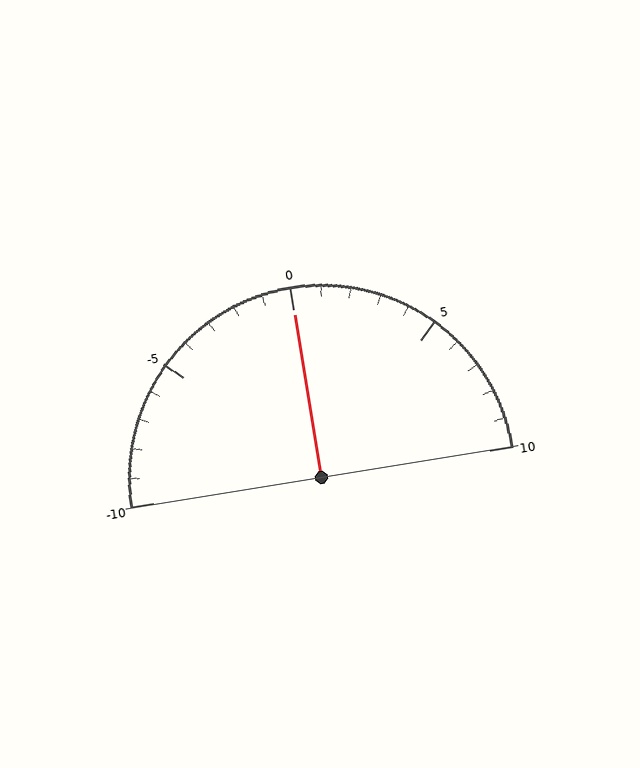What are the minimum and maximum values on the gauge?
The gauge ranges from -10 to 10.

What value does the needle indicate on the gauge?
The needle indicates approximately 0.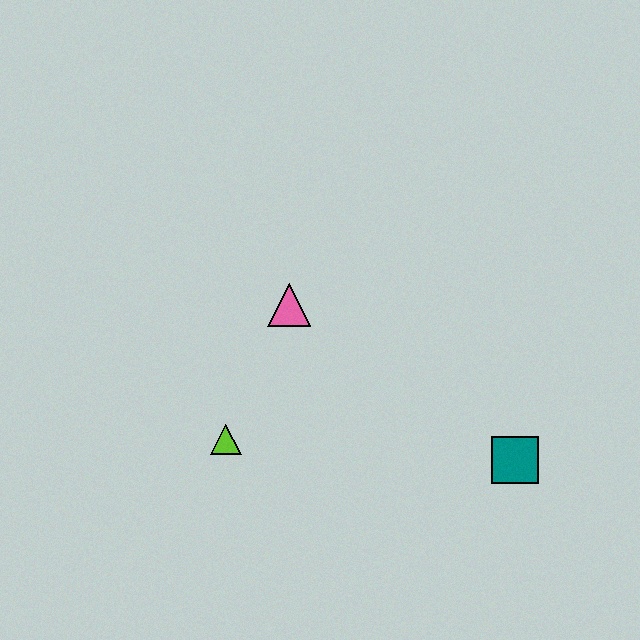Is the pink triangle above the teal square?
Yes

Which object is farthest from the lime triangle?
The teal square is farthest from the lime triangle.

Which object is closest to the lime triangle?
The pink triangle is closest to the lime triangle.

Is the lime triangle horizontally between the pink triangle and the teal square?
No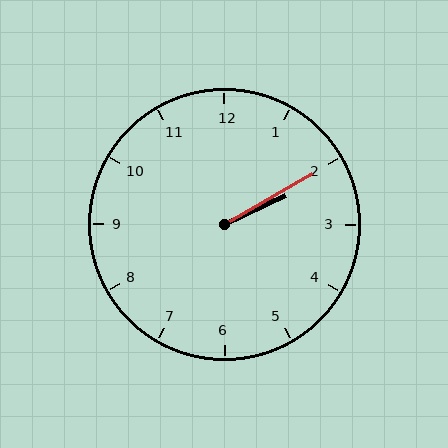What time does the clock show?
2:10.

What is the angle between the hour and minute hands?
Approximately 5 degrees.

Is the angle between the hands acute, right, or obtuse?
It is acute.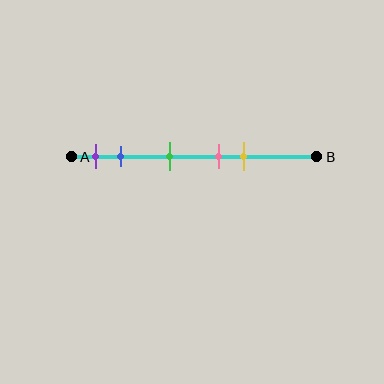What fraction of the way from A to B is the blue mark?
The blue mark is approximately 20% (0.2) of the way from A to B.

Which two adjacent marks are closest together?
The pink and yellow marks are the closest adjacent pair.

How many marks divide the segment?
There are 5 marks dividing the segment.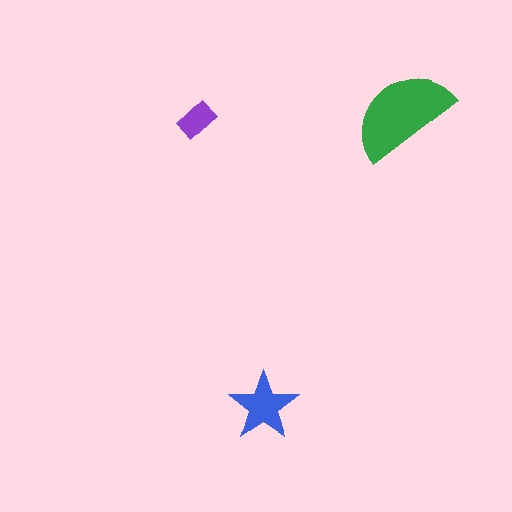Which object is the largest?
The green semicircle.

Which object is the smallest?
The purple rectangle.